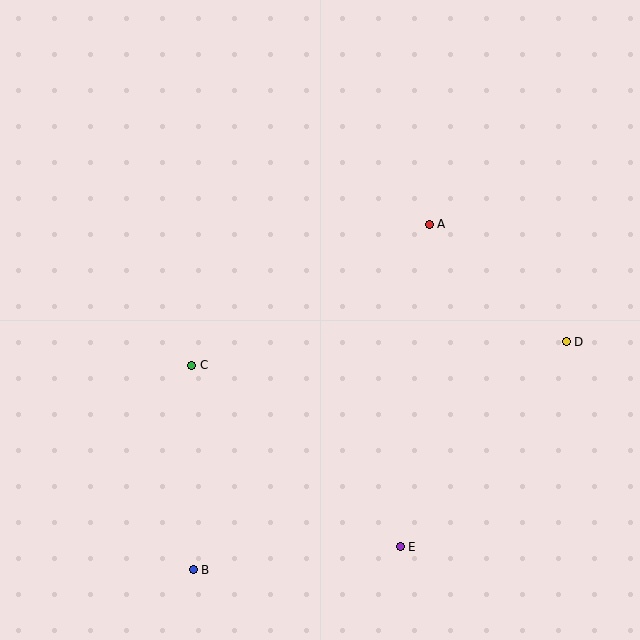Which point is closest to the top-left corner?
Point C is closest to the top-left corner.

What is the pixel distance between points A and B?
The distance between A and B is 419 pixels.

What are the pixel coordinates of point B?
Point B is at (193, 570).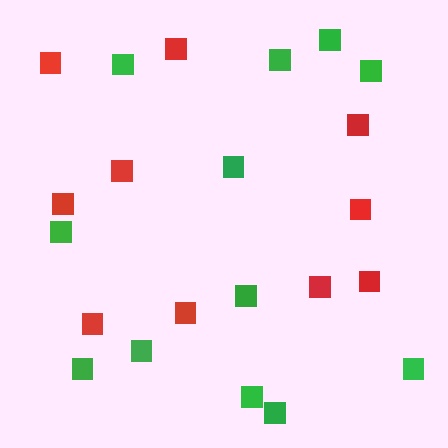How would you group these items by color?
There are 2 groups: one group of green squares (12) and one group of red squares (10).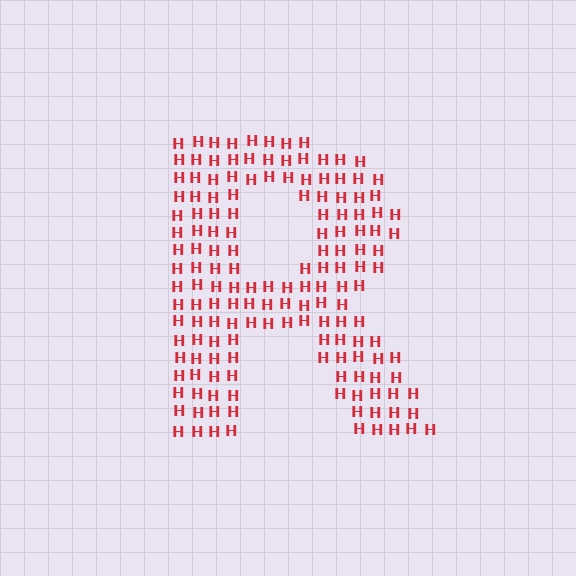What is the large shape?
The large shape is the letter R.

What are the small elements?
The small elements are letter H's.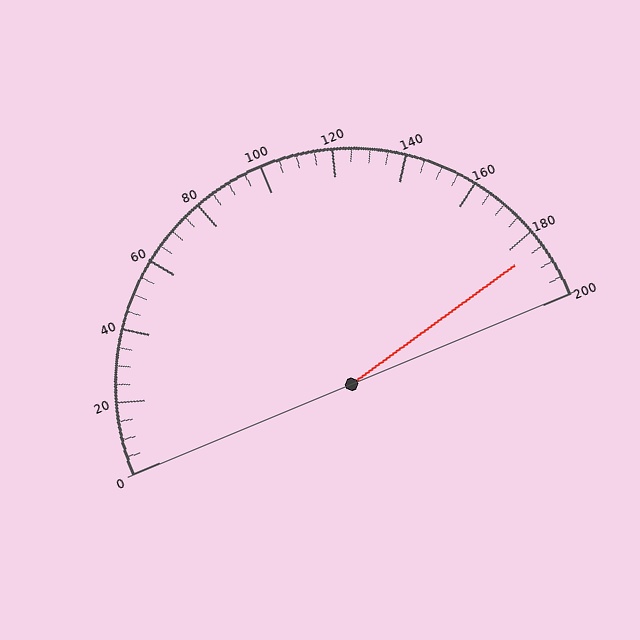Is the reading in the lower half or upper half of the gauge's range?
The reading is in the upper half of the range (0 to 200).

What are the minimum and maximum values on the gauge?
The gauge ranges from 0 to 200.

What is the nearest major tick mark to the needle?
The nearest major tick mark is 180.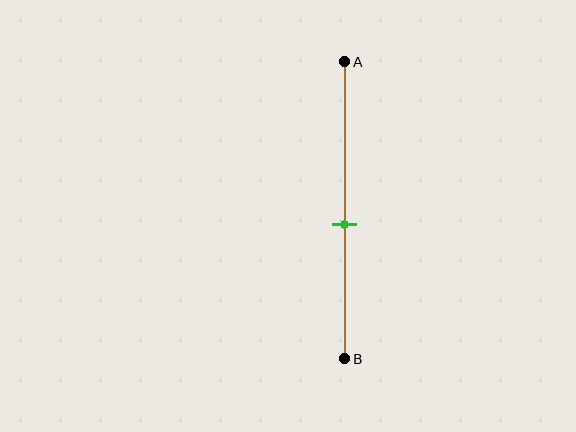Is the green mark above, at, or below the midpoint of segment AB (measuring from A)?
The green mark is below the midpoint of segment AB.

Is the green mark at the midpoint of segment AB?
No, the mark is at about 55% from A, not at the 50% midpoint.